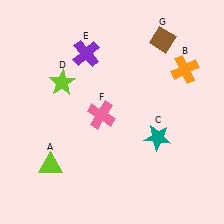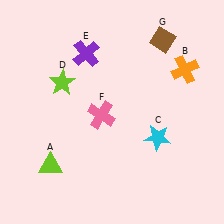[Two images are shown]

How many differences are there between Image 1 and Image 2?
There is 1 difference between the two images.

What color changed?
The star (C) changed from teal in Image 1 to cyan in Image 2.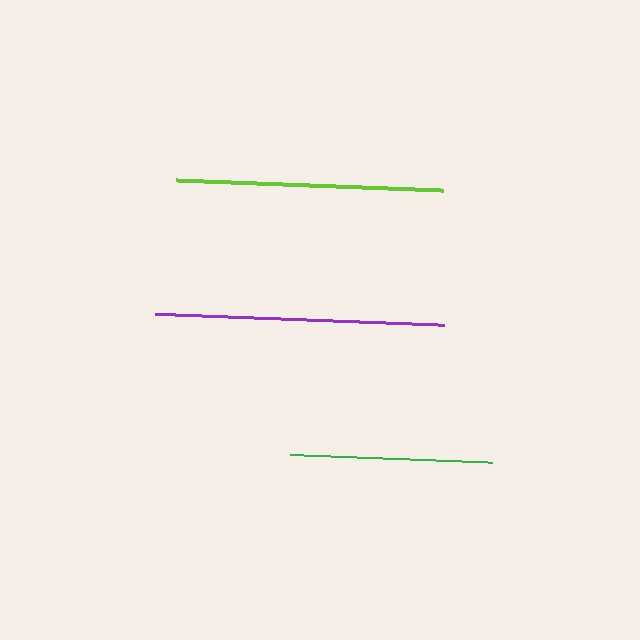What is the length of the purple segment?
The purple segment is approximately 289 pixels long.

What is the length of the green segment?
The green segment is approximately 202 pixels long.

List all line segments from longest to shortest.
From longest to shortest: purple, lime, green.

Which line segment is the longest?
The purple line is the longest at approximately 289 pixels.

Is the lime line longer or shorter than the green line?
The lime line is longer than the green line.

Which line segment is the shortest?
The green line is the shortest at approximately 202 pixels.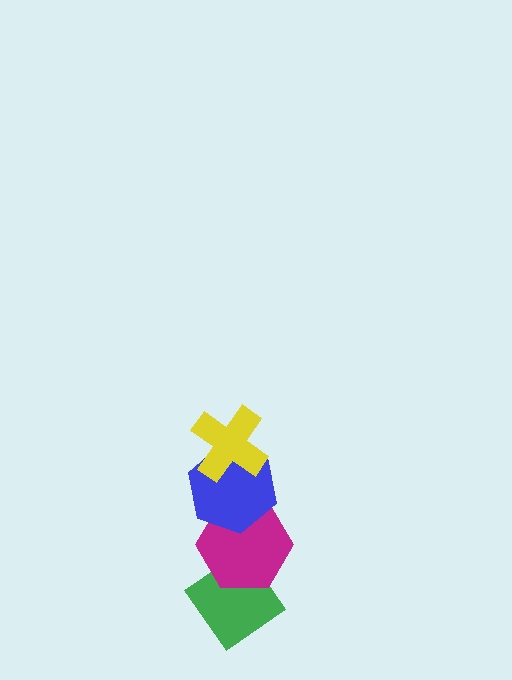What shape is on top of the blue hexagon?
The yellow cross is on top of the blue hexagon.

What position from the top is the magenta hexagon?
The magenta hexagon is 3rd from the top.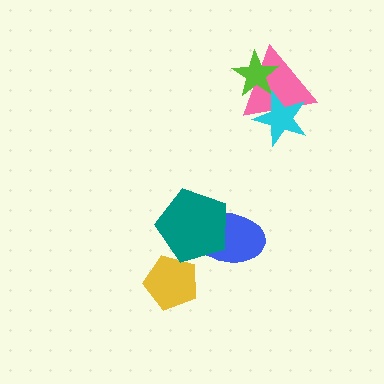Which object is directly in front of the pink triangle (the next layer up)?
The lime star is directly in front of the pink triangle.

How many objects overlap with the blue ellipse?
1 object overlaps with the blue ellipse.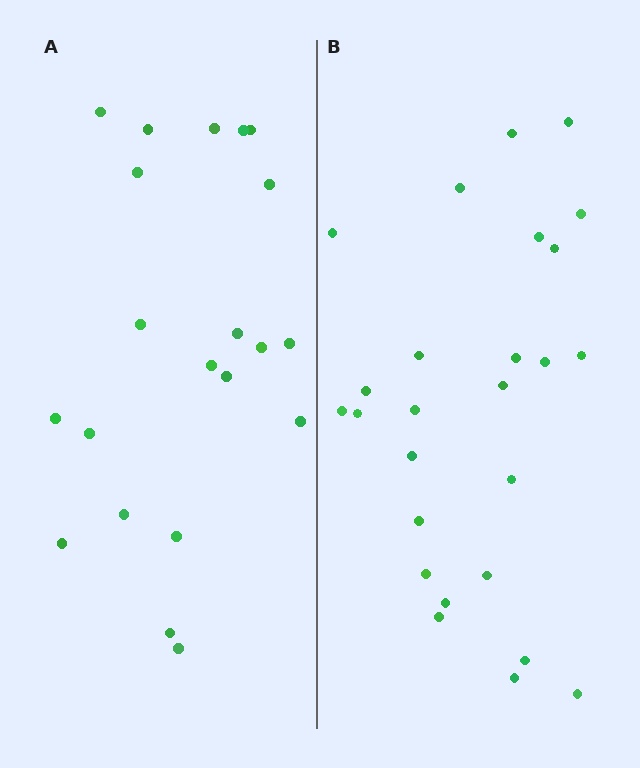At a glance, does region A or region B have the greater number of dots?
Region B (the right region) has more dots.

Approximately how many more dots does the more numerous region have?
Region B has about 5 more dots than region A.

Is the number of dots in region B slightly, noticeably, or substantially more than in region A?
Region B has only slightly more — the two regions are fairly close. The ratio is roughly 1.2 to 1.